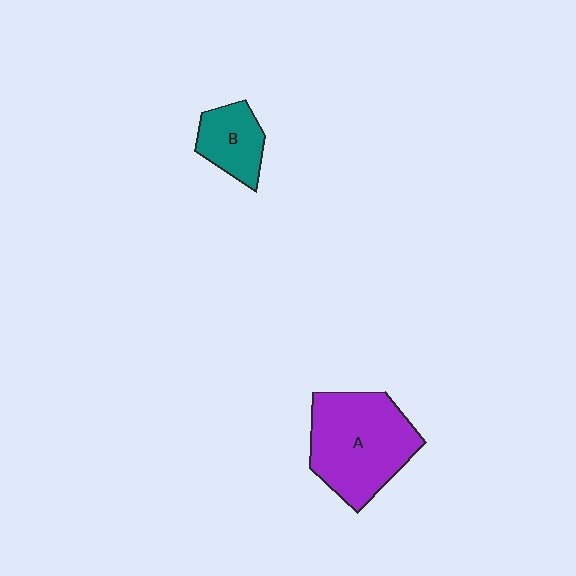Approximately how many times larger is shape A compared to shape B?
Approximately 2.3 times.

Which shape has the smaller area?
Shape B (teal).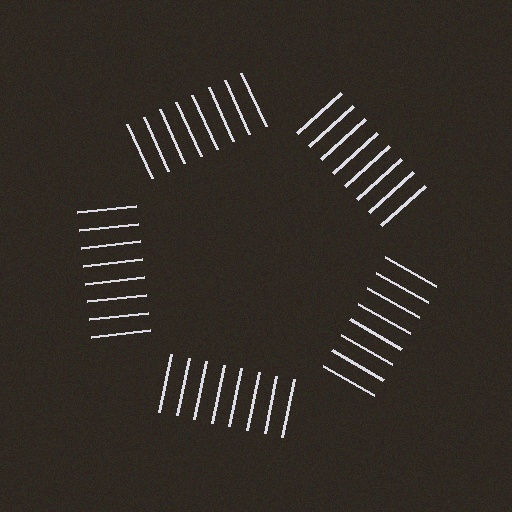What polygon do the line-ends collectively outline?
An illusory pentagon — the line segments terminate on its edges but no continuous stroke is drawn.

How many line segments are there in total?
40 — 8 along each of the 5 edges.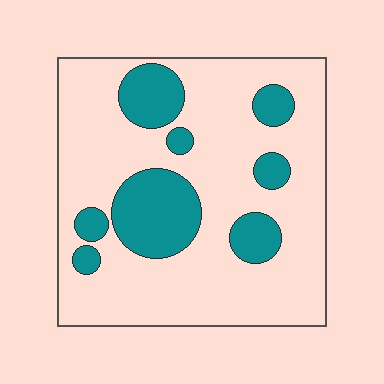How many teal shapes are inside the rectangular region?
8.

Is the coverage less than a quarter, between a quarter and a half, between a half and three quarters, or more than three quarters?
Less than a quarter.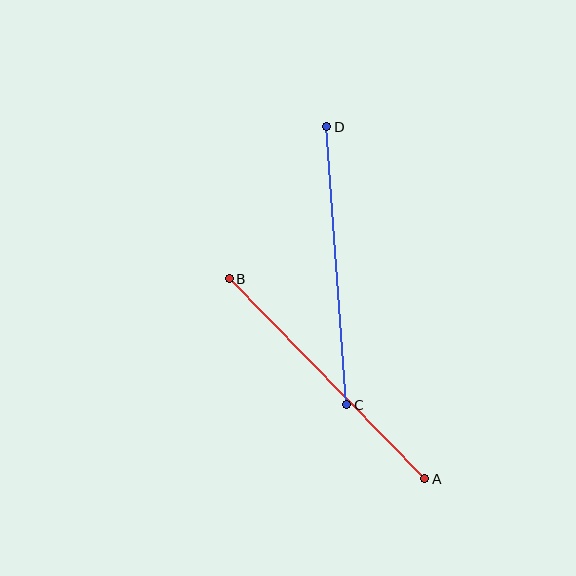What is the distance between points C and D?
The distance is approximately 278 pixels.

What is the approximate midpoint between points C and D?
The midpoint is at approximately (337, 266) pixels.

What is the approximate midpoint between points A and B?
The midpoint is at approximately (327, 379) pixels.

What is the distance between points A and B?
The distance is approximately 280 pixels.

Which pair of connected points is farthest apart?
Points A and B are farthest apart.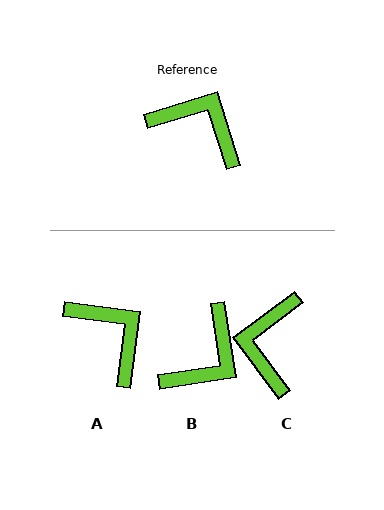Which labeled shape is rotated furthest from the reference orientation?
C, about 109 degrees away.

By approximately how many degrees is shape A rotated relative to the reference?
Approximately 25 degrees clockwise.